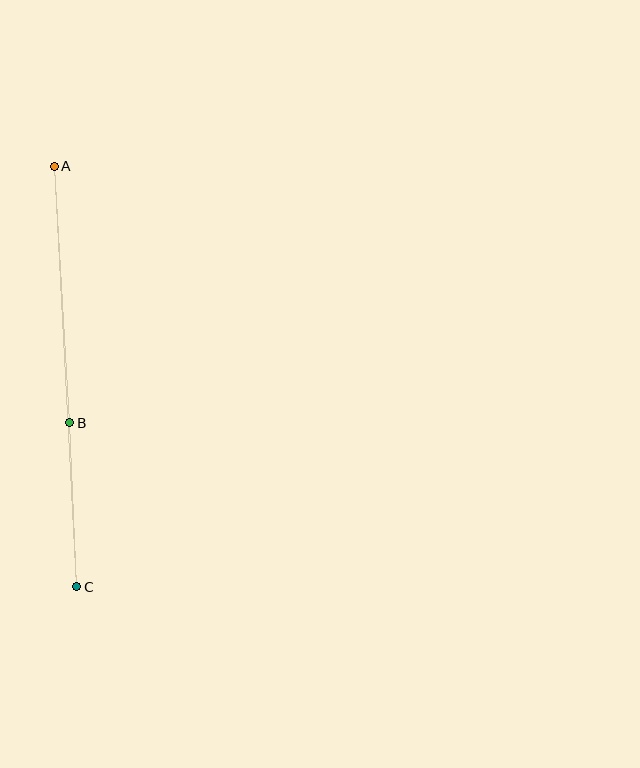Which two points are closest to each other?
Points B and C are closest to each other.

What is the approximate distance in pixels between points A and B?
The distance between A and B is approximately 257 pixels.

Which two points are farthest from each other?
Points A and C are farthest from each other.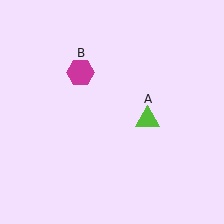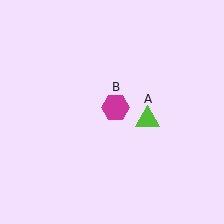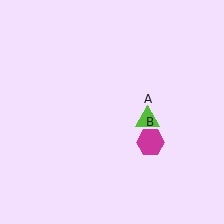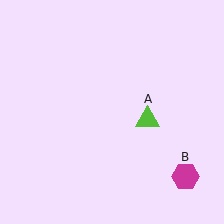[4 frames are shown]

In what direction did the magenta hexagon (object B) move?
The magenta hexagon (object B) moved down and to the right.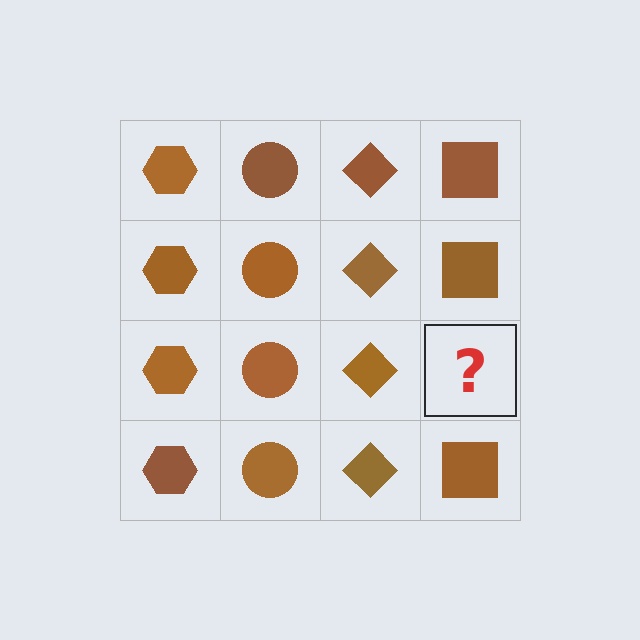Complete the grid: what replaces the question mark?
The question mark should be replaced with a brown square.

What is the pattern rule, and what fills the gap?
The rule is that each column has a consistent shape. The gap should be filled with a brown square.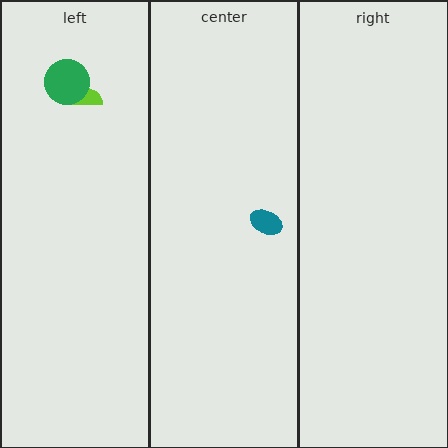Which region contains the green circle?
The left region.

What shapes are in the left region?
The lime semicircle, the green circle.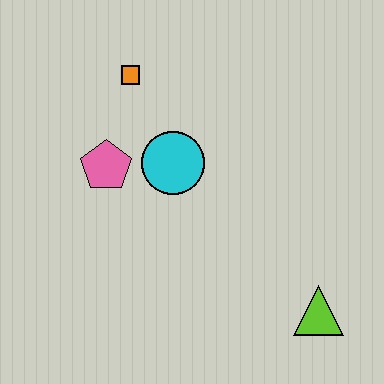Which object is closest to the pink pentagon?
The cyan circle is closest to the pink pentagon.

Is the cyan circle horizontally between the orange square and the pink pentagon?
No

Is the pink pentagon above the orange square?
No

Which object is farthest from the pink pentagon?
The lime triangle is farthest from the pink pentagon.